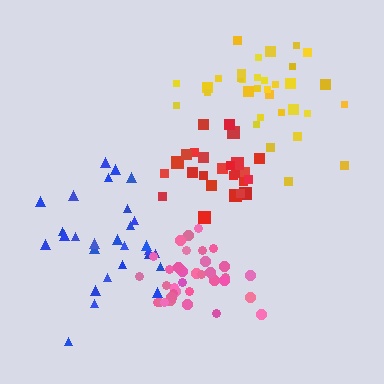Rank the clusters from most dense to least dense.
pink, red, blue, yellow.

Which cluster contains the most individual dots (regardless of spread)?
Pink (35).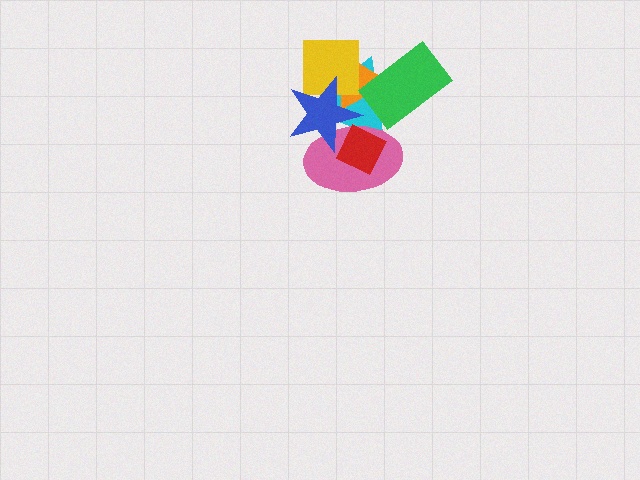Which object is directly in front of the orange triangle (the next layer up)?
The yellow square is directly in front of the orange triangle.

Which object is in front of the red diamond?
The blue star is in front of the red diamond.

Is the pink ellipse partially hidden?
Yes, it is partially covered by another shape.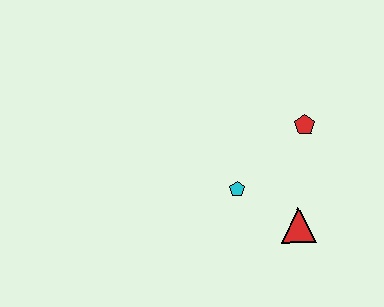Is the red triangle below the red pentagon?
Yes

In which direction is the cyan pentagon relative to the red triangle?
The cyan pentagon is to the left of the red triangle.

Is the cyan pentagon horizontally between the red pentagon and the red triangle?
No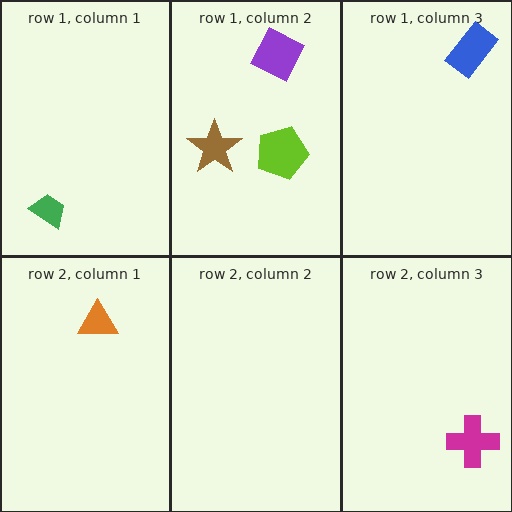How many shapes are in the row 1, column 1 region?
1.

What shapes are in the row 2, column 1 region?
The orange triangle.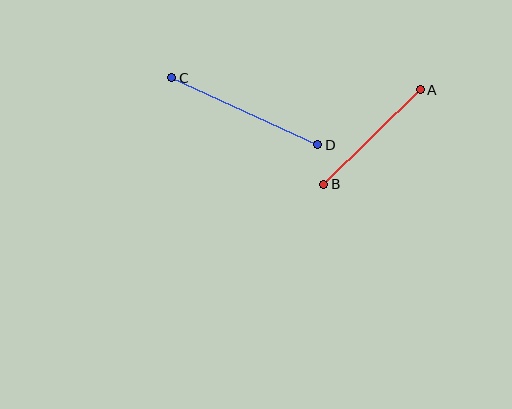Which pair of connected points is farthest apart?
Points C and D are farthest apart.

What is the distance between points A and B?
The distance is approximately 135 pixels.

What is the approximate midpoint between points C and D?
The midpoint is at approximately (245, 111) pixels.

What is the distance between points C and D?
The distance is approximately 161 pixels.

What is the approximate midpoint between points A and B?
The midpoint is at approximately (372, 137) pixels.